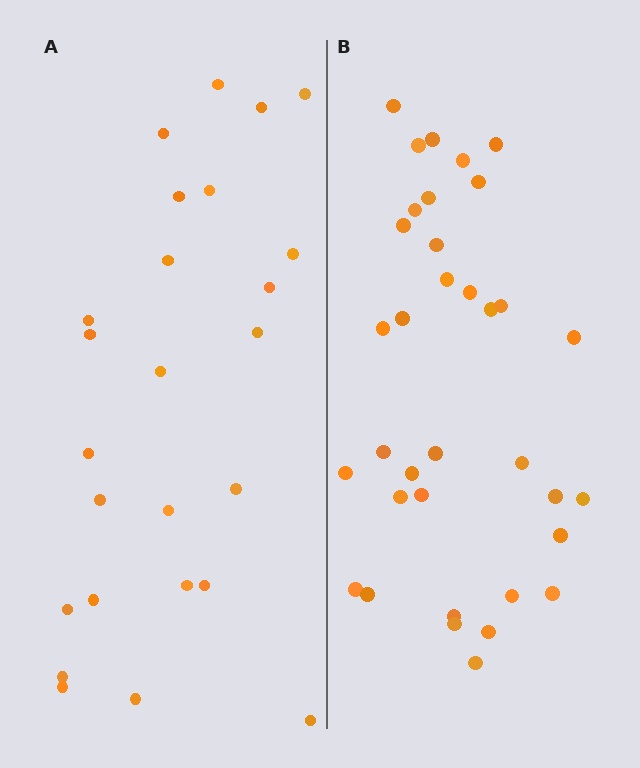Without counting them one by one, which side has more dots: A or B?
Region B (the right region) has more dots.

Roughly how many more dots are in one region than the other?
Region B has roughly 10 or so more dots than region A.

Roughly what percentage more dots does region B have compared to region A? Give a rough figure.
About 40% more.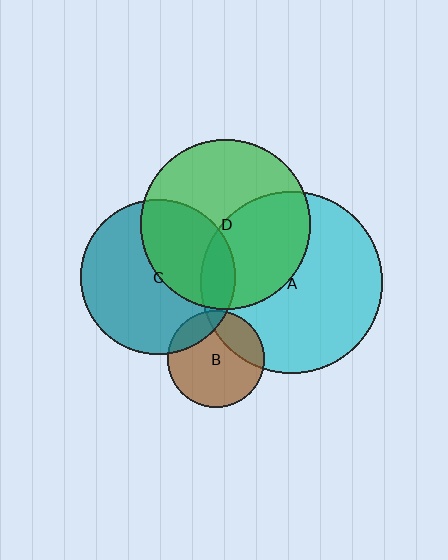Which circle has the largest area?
Circle A (cyan).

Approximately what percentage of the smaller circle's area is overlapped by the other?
Approximately 25%.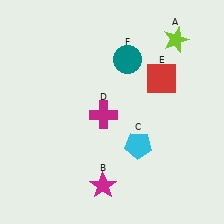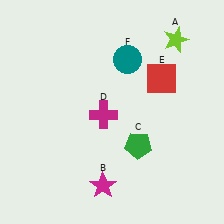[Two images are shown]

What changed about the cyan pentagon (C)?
In Image 1, C is cyan. In Image 2, it changed to green.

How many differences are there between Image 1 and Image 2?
There is 1 difference between the two images.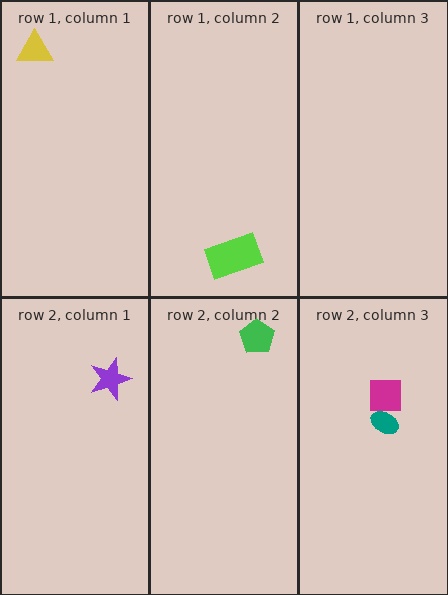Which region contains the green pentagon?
The row 2, column 2 region.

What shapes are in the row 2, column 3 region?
The teal ellipse, the magenta square.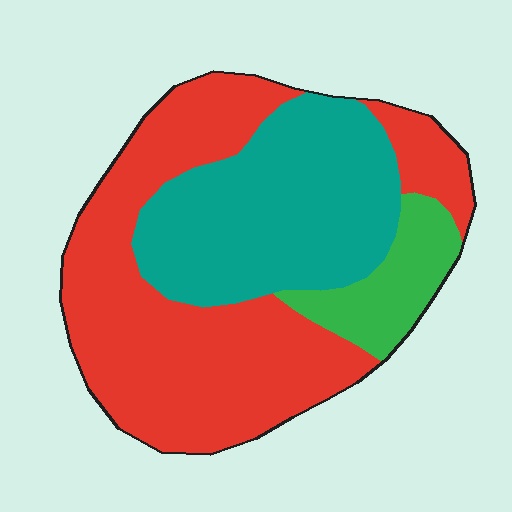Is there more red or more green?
Red.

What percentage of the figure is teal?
Teal covers 35% of the figure.